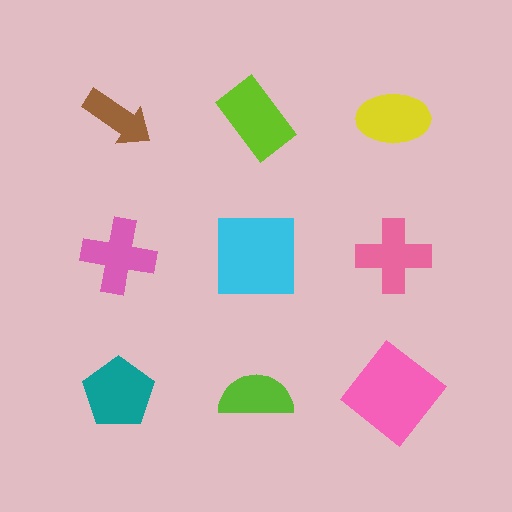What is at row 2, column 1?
A pink cross.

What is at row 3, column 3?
A pink diamond.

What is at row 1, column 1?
A brown arrow.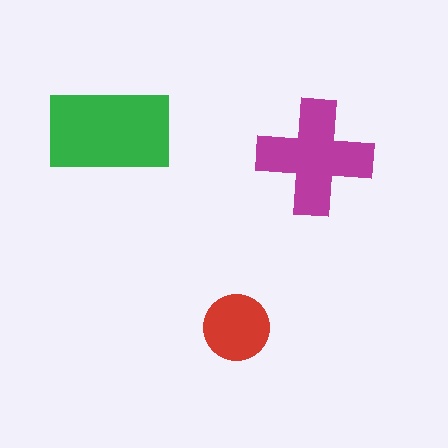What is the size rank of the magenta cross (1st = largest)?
2nd.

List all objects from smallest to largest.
The red circle, the magenta cross, the green rectangle.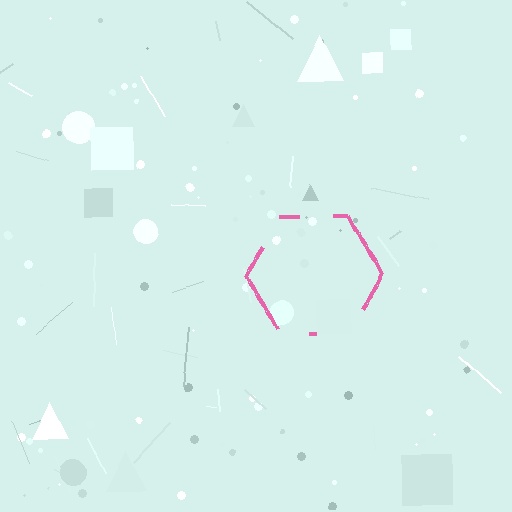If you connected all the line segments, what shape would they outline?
They would outline a hexagon.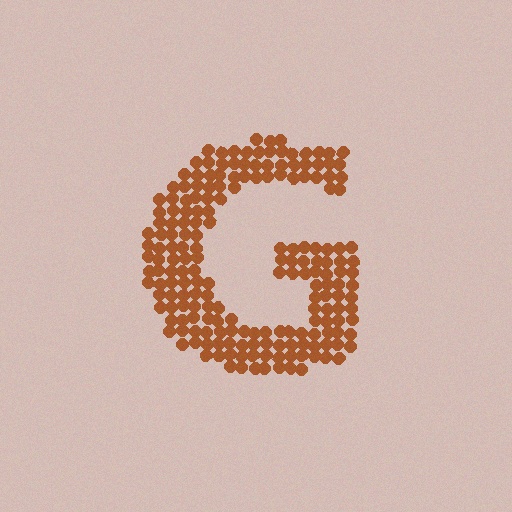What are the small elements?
The small elements are circles.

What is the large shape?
The large shape is the letter G.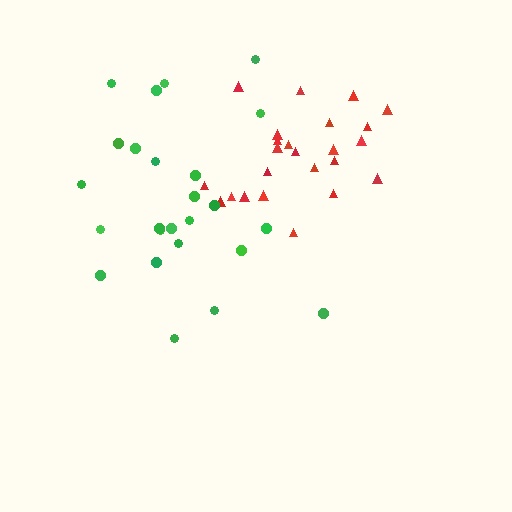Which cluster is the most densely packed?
Red.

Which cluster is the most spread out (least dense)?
Green.